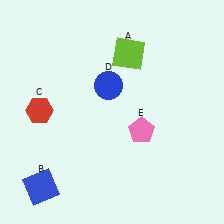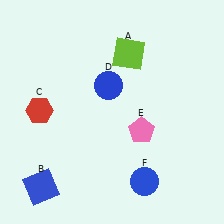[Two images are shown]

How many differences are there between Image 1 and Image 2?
There is 1 difference between the two images.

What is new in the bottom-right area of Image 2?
A blue circle (F) was added in the bottom-right area of Image 2.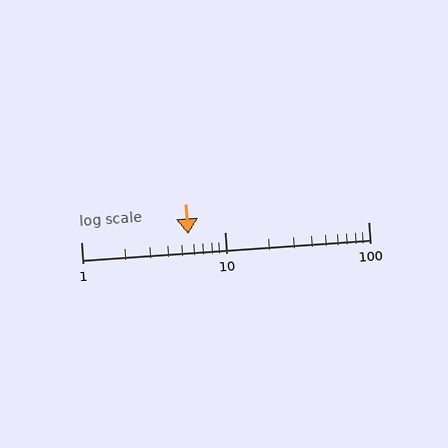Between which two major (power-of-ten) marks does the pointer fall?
The pointer is between 1 and 10.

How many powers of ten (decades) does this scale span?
The scale spans 2 decades, from 1 to 100.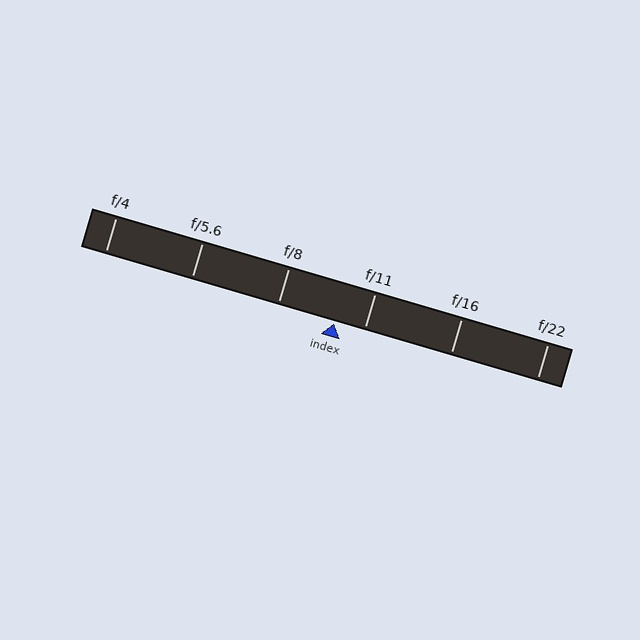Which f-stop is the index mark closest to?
The index mark is closest to f/11.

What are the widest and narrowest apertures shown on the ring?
The widest aperture shown is f/4 and the narrowest is f/22.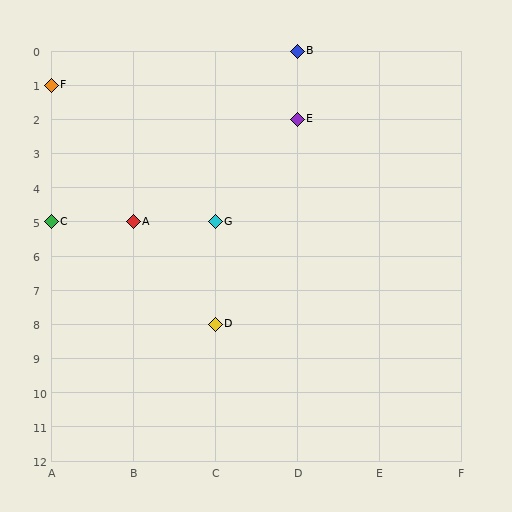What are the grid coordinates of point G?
Point G is at grid coordinates (C, 5).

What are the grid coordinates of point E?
Point E is at grid coordinates (D, 2).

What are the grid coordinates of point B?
Point B is at grid coordinates (D, 0).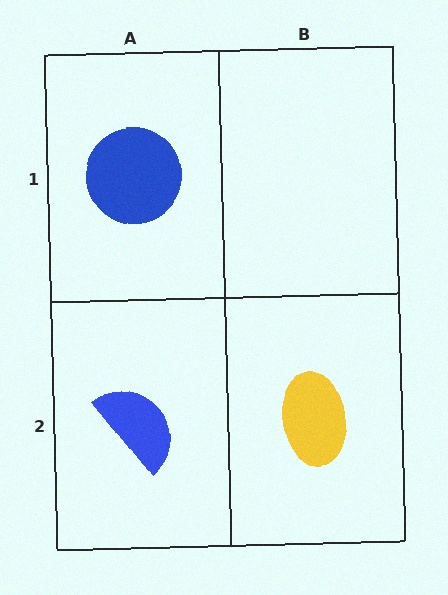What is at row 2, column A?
A blue semicircle.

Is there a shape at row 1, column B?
No, that cell is empty.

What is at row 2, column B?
A yellow ellipse.